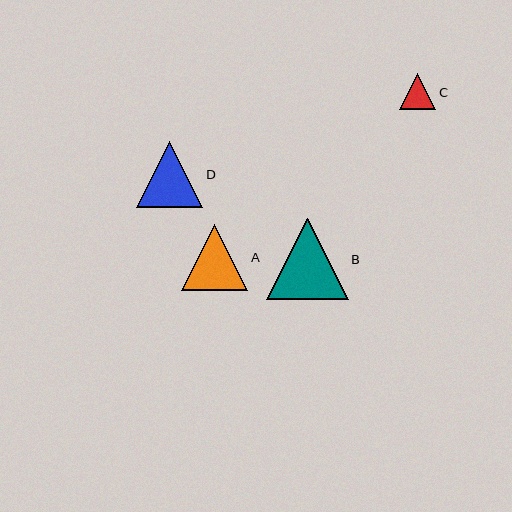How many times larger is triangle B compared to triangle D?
Triangle B is approximately 1.2 times the size of triangle D.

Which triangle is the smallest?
Triangle C is the smallest with a size of approximately 36 pixels.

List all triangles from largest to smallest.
From largest to smallest: B, A, D, C.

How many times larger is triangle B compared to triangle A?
Triangle B is approximately 1.2 times the size of triangle A.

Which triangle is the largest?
Triangle B is the largest with a size of approximately 81 pixels.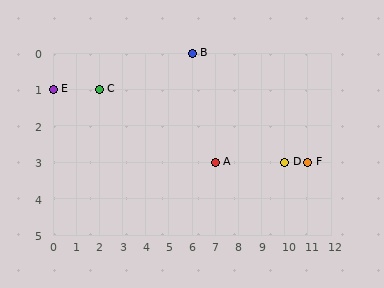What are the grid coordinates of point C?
Point C is at grid coordinates (2, 1).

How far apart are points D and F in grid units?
Points D and F are 1 column apart.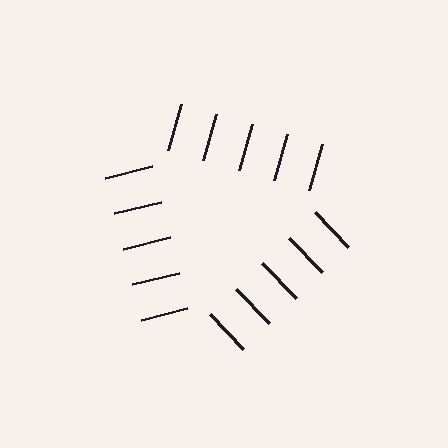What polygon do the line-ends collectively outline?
An illusory triangle — the line segments terminate on its edges but no continuous stroke is drawn.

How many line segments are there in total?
15 — 5 along each of the 3 edges.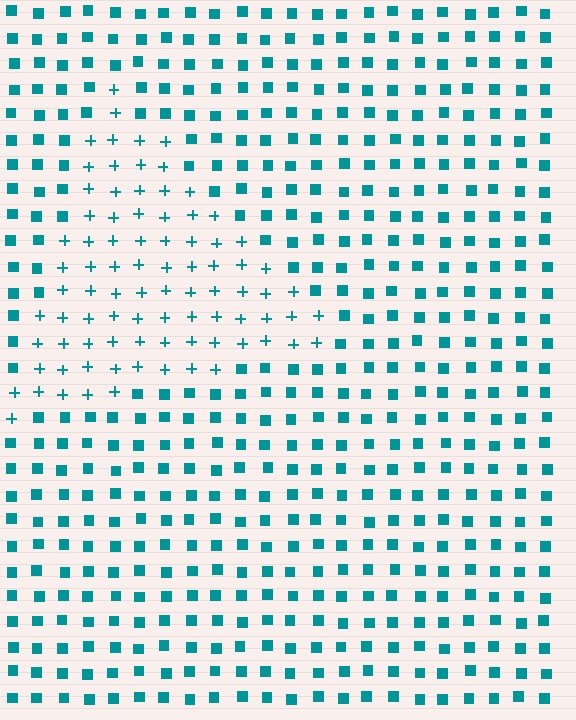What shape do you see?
I see a triangle.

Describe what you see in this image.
The image is filled with small teal elements arranged in a uniform grid. A triangle-shaped region contains plus signs, while the surrounding area contains squares. The boundary is defined purely by the change in element shape.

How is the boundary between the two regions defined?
The boundary is defined by a change in element shape: plus signs inside vs. squares outside. All elements share the same color and spacing.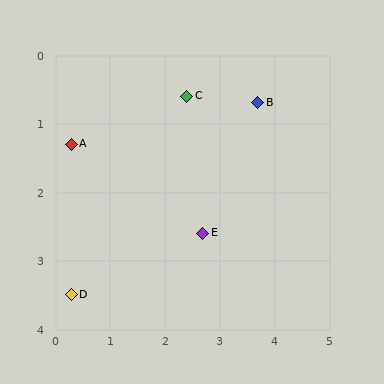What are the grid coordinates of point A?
Point A is at approximately (0.3, 1.3).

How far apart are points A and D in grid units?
Points A and D are about 2.2 grid units apart.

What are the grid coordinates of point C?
Point C is at approximately (2.4, 0.6).